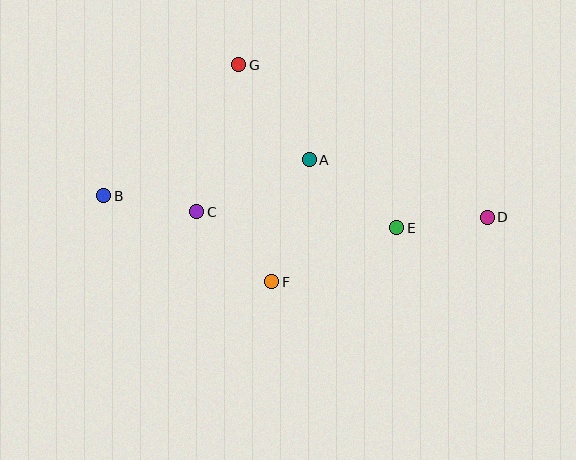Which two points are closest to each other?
Points D and E are closest to each other.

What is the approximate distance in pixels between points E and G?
The distance between E and G is approximately 227 pixels.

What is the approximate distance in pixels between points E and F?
The distance between E and F is approximately 136 pixels.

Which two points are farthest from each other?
Points B and D are farthest from each other.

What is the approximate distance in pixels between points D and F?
The distance between D and F is approximately 225 pixels.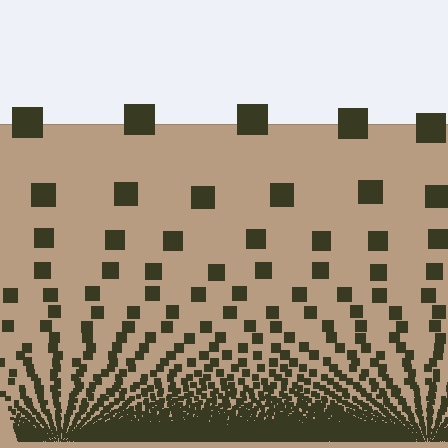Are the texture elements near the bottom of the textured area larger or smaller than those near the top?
Smaller. The gradient is inverted — elements near the bottom are smaller and denser.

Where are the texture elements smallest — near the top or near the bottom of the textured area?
Near the bottom.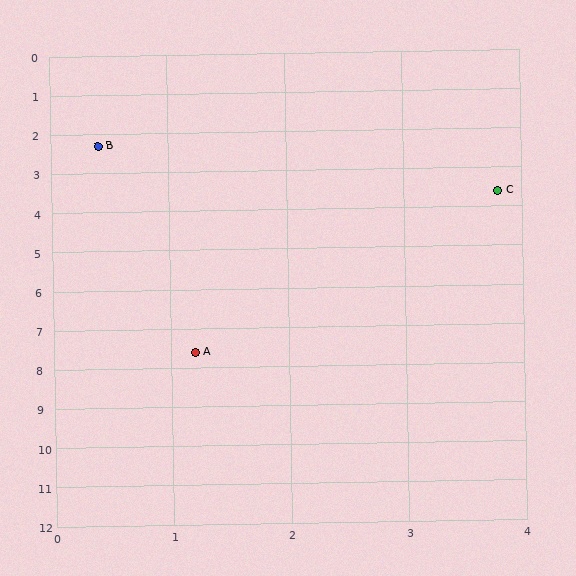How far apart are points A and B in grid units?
Points A and B are about 5.4 grid units apart.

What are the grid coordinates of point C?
Point C is at approximately (3.8, 3.6).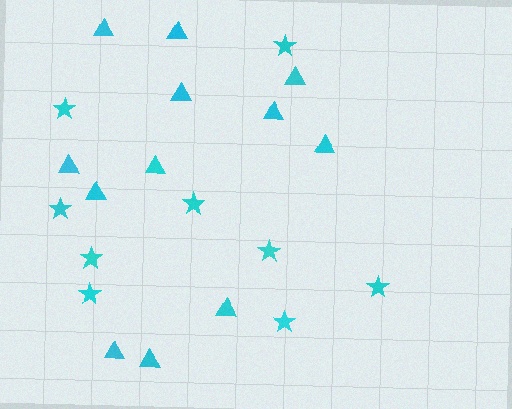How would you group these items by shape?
There are 2 groups: one group of stars (9) and one group of triangles (12).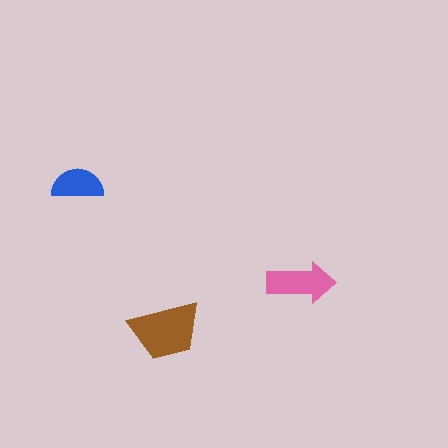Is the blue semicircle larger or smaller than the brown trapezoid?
Smaller.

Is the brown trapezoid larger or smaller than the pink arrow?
Larger.